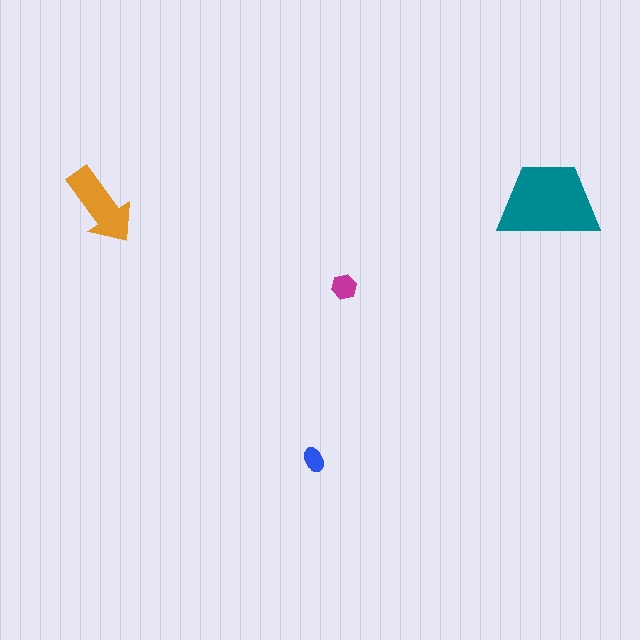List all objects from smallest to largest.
The blue ellipse, the magenta hexagon, the orange arrow, the teal trapezoid.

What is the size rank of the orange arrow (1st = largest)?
2nd.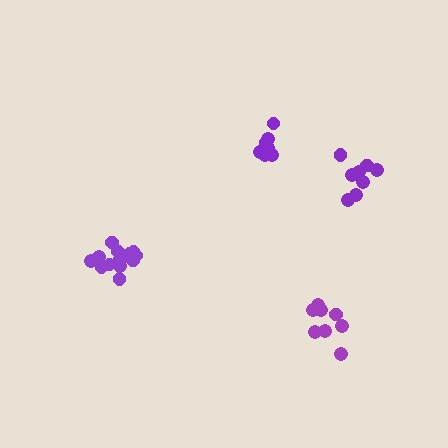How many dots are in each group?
Group 1: 13 dots, Group 2: 8 dots, Group 3: 8 dots, Group 4: 8 dots (37 total).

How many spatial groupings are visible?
There are 4 spatial groupings.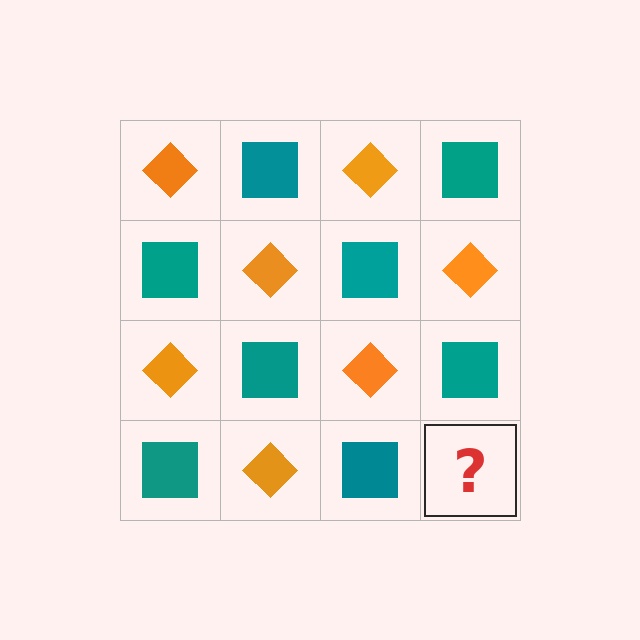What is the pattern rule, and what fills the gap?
The rule is that it alternates orange diamond and teal square in a checkerboard pattern. The gap should be filled with an orange diamond.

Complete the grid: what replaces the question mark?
The question mark should be replaced with an orange diamond.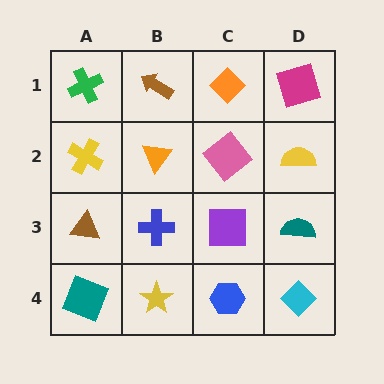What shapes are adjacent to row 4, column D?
A teal semicircle (row 3, column D), a blue hexagon (row 4, column C).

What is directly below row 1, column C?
A pink diamond.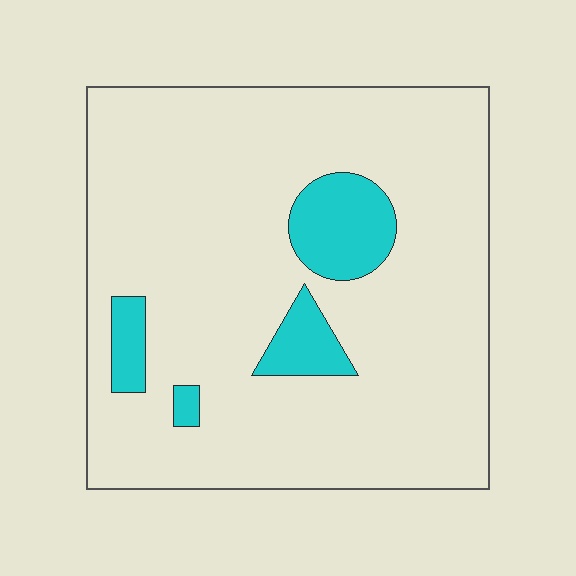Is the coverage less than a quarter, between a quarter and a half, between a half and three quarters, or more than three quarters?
Less than a quarter.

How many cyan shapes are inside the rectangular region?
4.